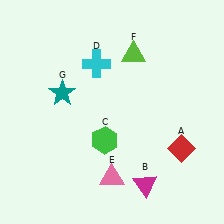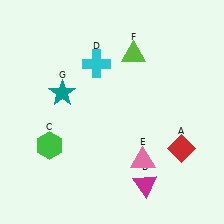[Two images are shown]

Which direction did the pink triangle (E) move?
The pink triangle (E) moved right.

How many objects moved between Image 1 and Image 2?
2 objects moved between the two images.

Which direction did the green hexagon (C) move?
The green hexagon (C) moved left.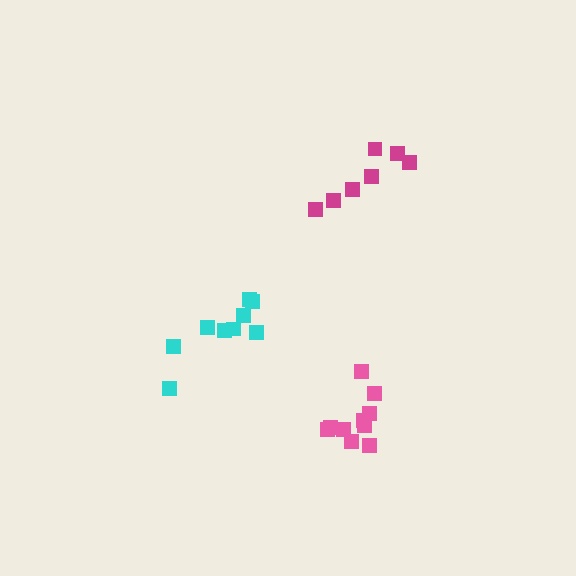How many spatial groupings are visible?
There are 3 spatial groupings.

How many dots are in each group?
Group 1: 7 dots, Group 2: 10 dots, Group 3: 9 dots (26 total).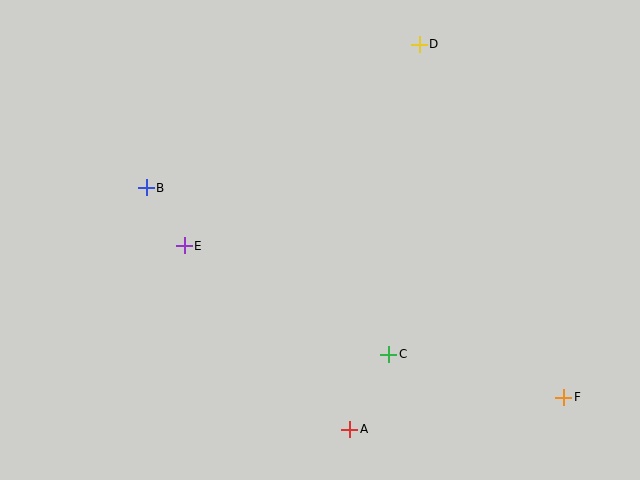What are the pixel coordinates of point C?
Point C is at (389, 354).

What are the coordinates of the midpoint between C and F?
The midpoint between C and F is at (476, 376).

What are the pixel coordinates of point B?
Point B is at (146, 188).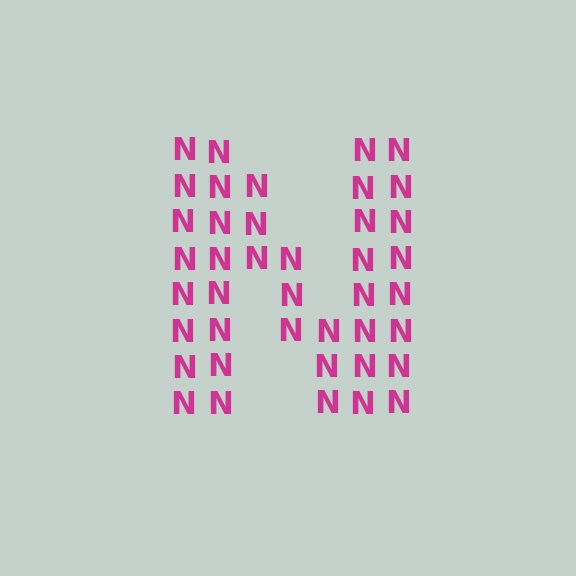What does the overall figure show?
The overall figure shows the letter N.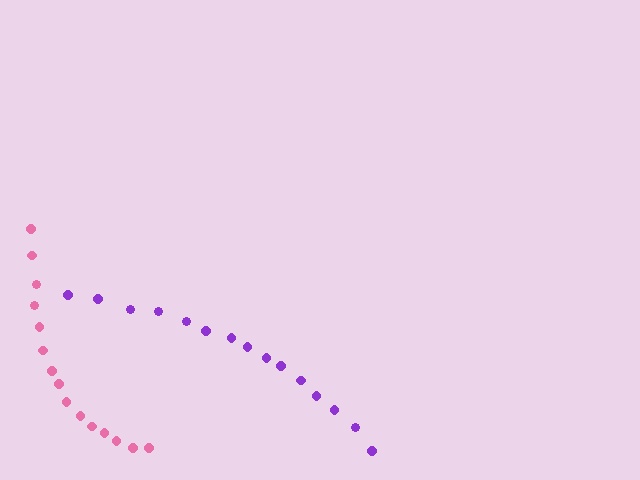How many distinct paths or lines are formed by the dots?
There are 2 distinct paths.